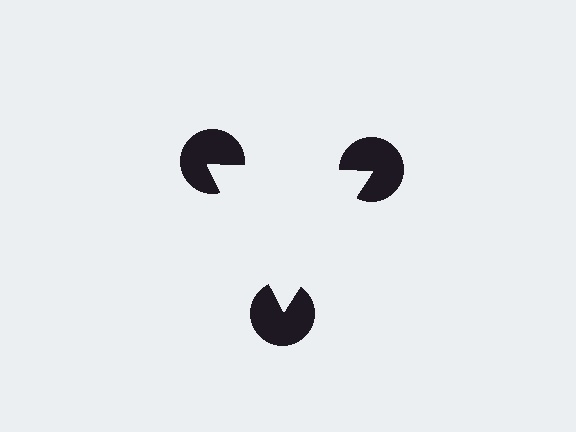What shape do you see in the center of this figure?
An illusory triangle — its edges are inferred from the aligned wedge cuts in the pac-man discs, not physically drawn.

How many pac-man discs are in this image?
There are 3 — one at each vertex of the illusory triangle.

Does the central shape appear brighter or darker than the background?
It typically appears slightly brighter than the background, even though no actual brightness change is drawn.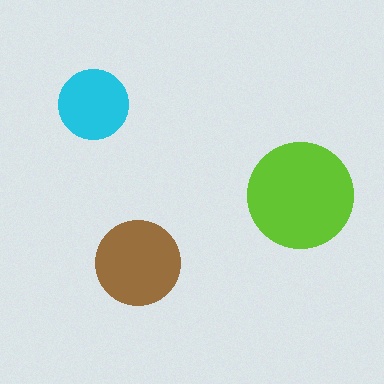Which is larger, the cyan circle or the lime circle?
The lime one.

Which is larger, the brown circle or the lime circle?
The lime one.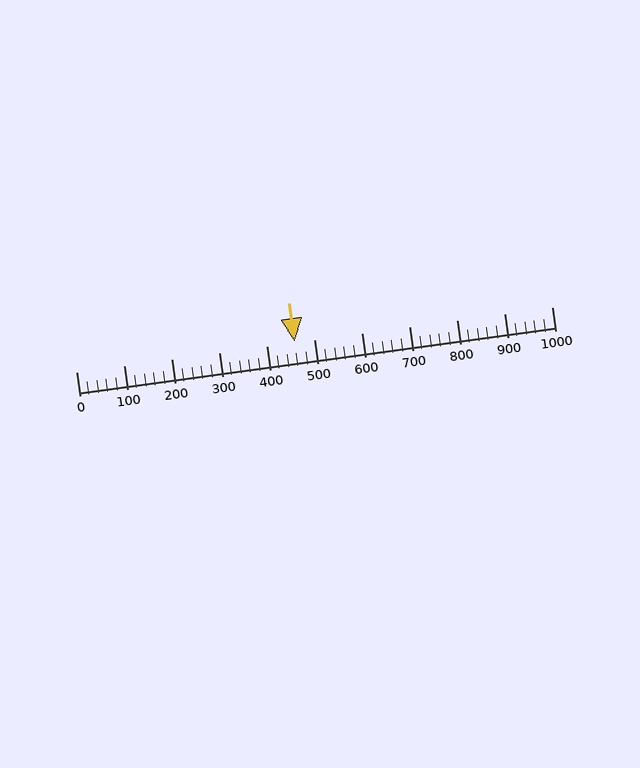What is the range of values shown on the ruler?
The ruler shows values from 0 to 1000.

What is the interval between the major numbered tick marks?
The major tick marks are spaced 100 units apart.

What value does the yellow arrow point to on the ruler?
The yellow arrow points to approximately 460.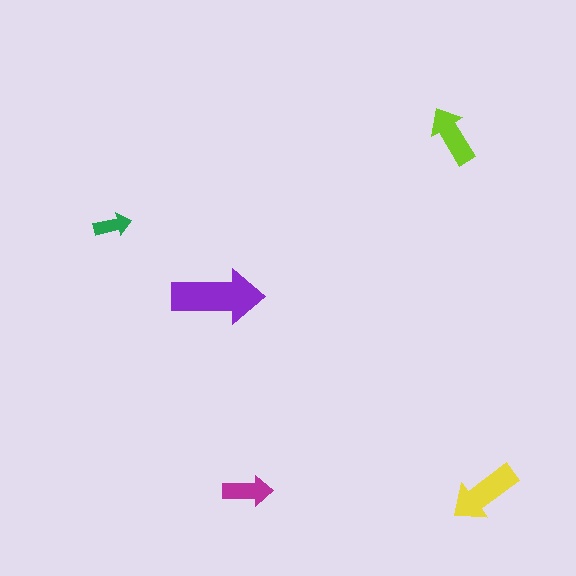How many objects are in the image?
There are 5 objects in the image.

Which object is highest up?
The lime arrow is topmost.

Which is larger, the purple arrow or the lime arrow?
The purple one.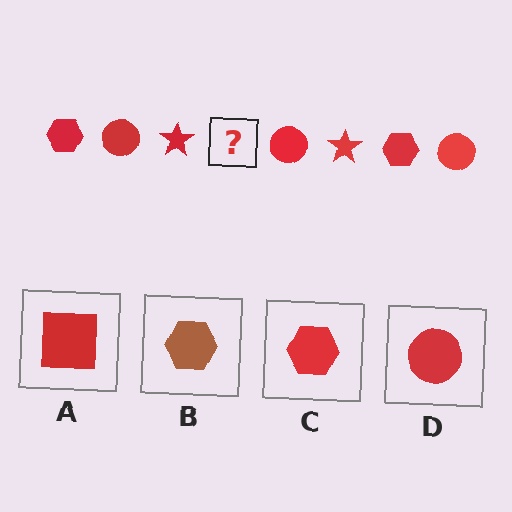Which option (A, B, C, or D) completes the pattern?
C.